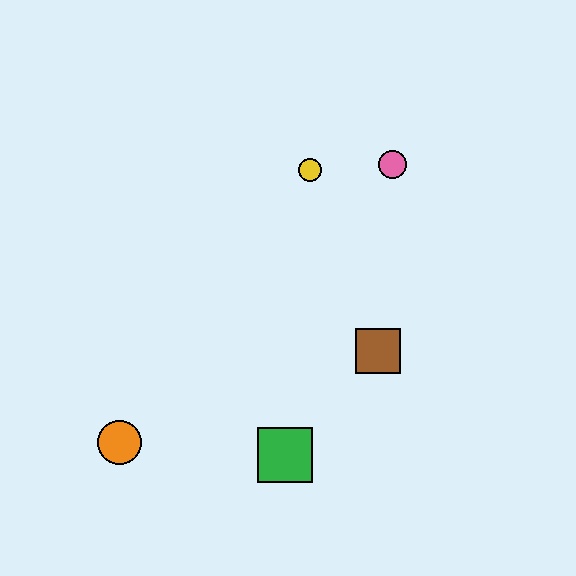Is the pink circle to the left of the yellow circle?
No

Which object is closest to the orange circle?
The green square is closest to the orange circle.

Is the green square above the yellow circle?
No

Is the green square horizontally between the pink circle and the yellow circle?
No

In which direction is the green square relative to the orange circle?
The green square is to the right of the orange circle.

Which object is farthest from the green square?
The pink circle is farthest from the green square.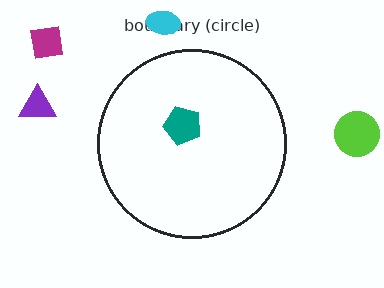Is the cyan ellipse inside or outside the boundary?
Outside.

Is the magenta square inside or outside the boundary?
Outside.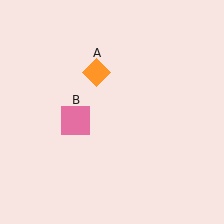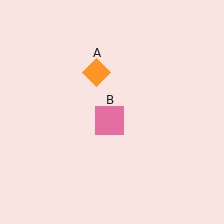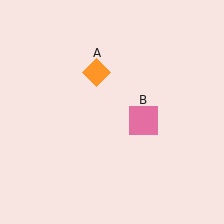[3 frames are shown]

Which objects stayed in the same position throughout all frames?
Orange diamond (object A) remained stationary.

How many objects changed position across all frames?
1 object changed position: pink square (object B).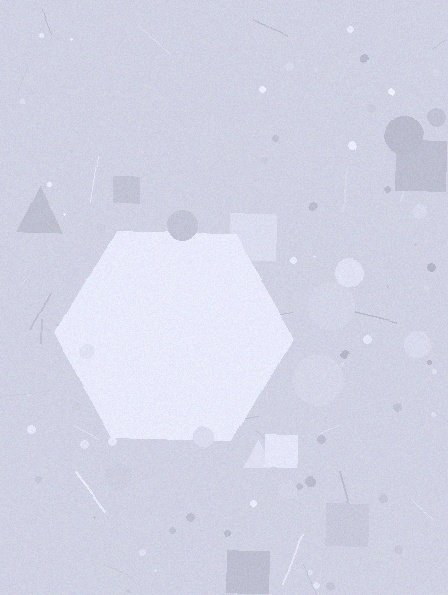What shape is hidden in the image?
A hexagon is hidden in the image.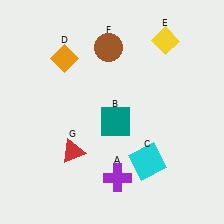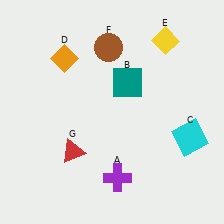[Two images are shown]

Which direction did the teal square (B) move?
The teal square (B) moved up.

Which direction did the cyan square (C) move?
The cyan square (C) moved right.